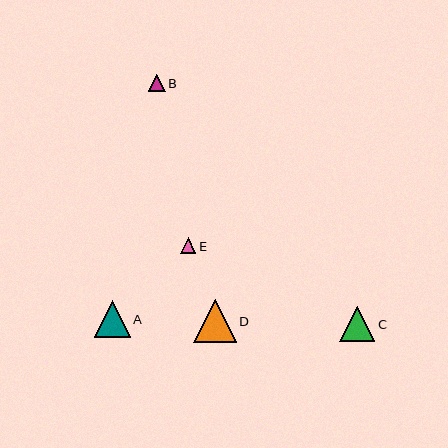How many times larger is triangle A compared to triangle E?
Triangle A is approximately 2.3 times the size of triangle E.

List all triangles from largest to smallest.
From largest to smallest: D, A, C, B, E.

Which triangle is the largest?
Triangle D is the largest with a size of approximately 42 pixels.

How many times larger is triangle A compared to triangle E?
Triangle A is approximately 2.3 times the size of triangle E.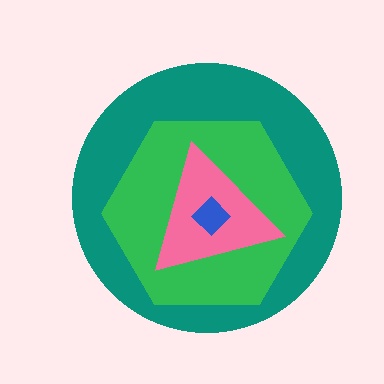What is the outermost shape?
The teal circle.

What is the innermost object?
The blue diamond.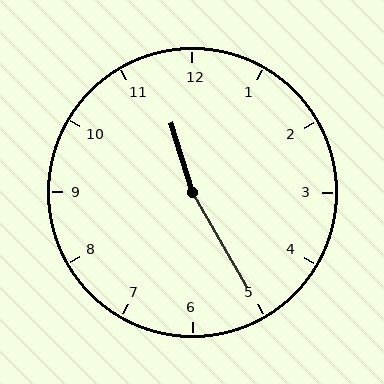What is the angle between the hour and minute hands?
Approximately 168 degrees.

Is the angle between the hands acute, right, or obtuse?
It is obtuse.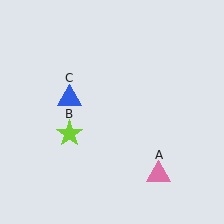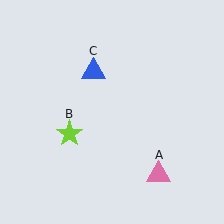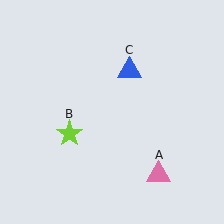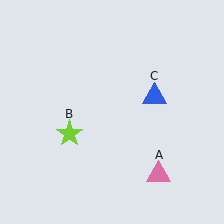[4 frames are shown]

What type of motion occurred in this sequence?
The blue triangle (object C) rotated clockwise around the center of the scene.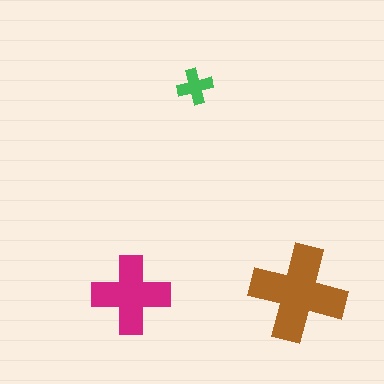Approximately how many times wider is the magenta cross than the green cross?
About 2 times wider.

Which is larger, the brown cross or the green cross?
The brown one.